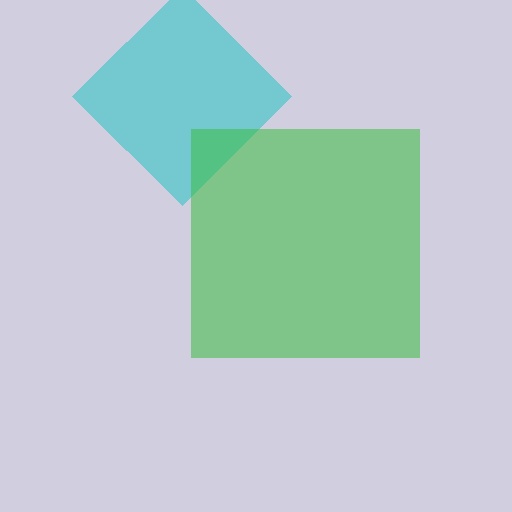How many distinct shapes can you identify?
There are 2 distinct shapes: a cyan diamond, a green square.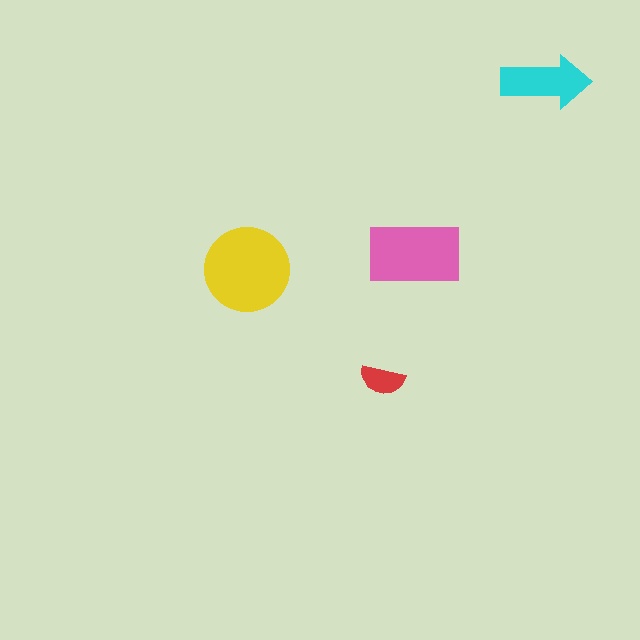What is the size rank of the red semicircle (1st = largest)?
4th.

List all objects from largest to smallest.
The yellow circle, the pink rectangle, the cyan arrow, the red semicircle.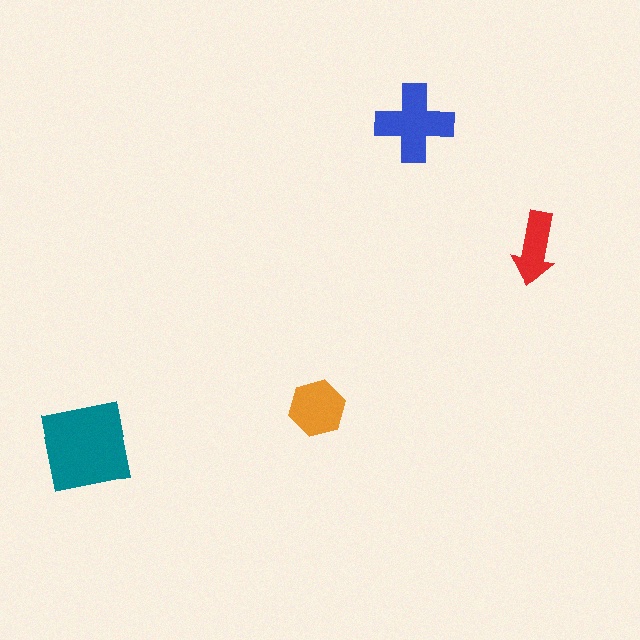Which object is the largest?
The teal square.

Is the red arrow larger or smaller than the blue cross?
Smaller.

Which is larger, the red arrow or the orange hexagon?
The orange hexagon.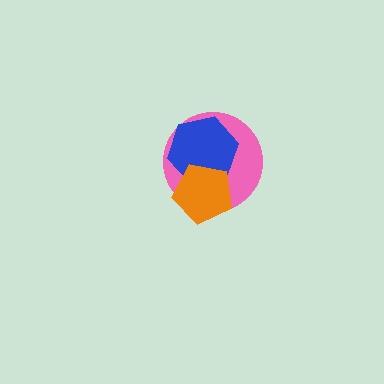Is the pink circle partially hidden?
Yes, it is partially covered by another shape.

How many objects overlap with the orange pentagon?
2 objects overlap with the orange pentagon.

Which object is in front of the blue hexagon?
The orange pentagon is in front of the blue hexagon.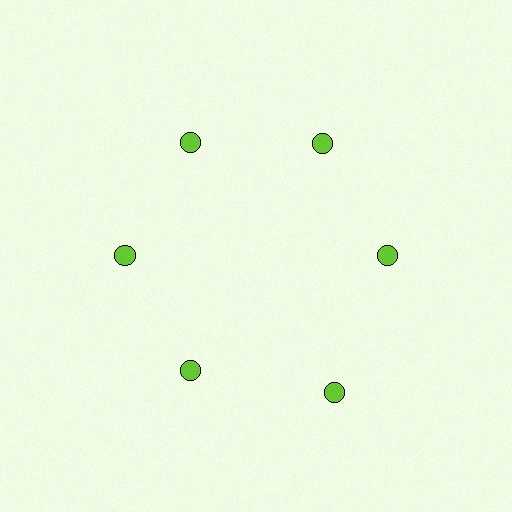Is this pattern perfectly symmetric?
No. The 6 lime circles are arranged in a ring, but one element near the 5 o'clock position is pushed outward from the center, breaking the 6-fold rotational symmetry.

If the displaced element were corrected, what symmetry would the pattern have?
It would have 6-fold rotational symmetry — the pattern would map onto itself every 60 degrees.